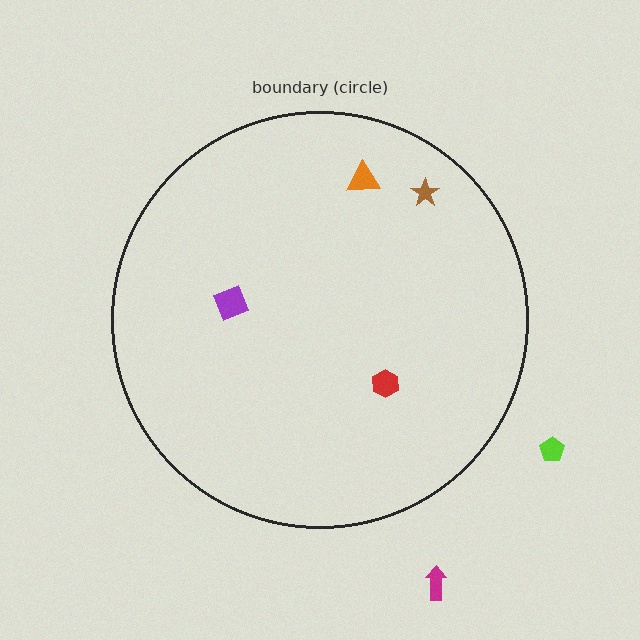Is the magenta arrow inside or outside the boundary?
Outside.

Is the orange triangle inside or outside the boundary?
Inside.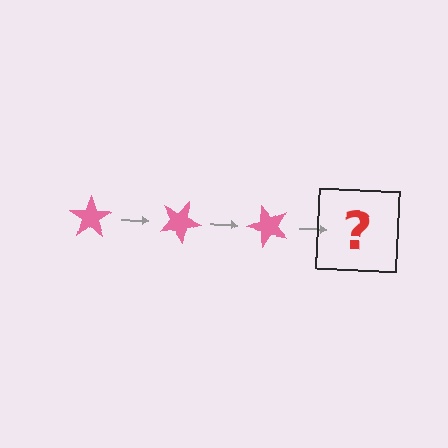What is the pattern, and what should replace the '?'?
The pattern is that the star rotates 25 degrees each step. The '?' should be a pink star rotated 75 degrees.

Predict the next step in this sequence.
The next step is a pink star rotated 75 degrees.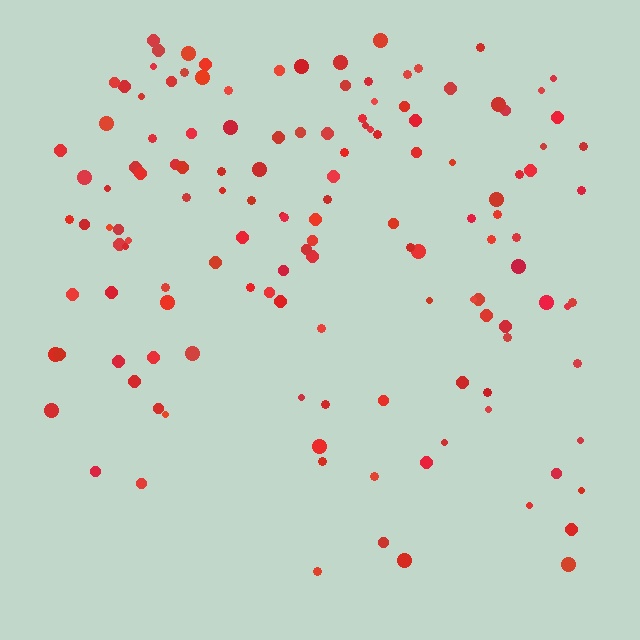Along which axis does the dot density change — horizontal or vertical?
Vertical.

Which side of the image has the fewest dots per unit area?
The bottom.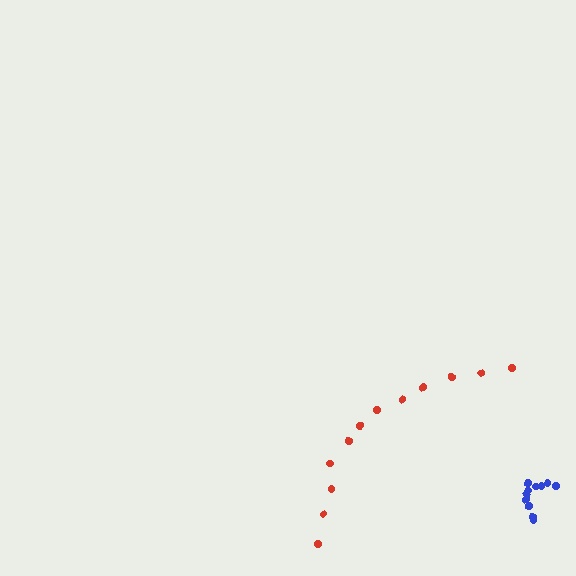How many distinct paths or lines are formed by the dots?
There are 2 distinct paths.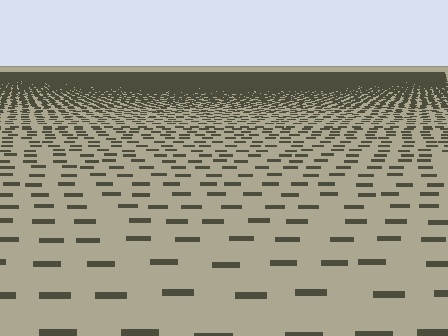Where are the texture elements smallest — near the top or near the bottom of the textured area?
Near the top.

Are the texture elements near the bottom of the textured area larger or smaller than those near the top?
Larger. Near the bottom, elements are closer to the viewer and appear at a bigger on-screen size.